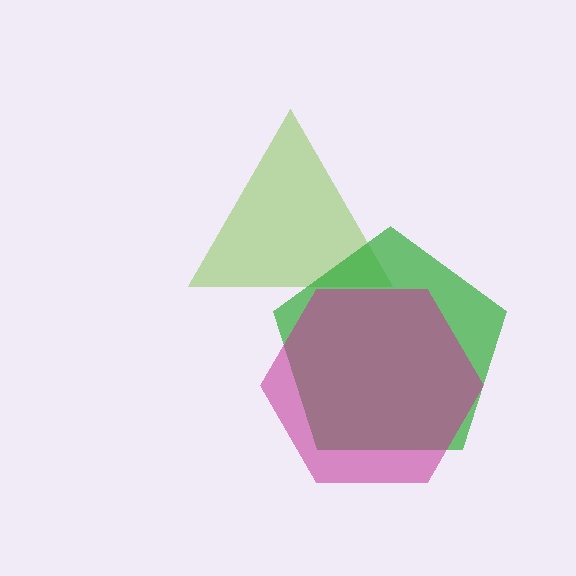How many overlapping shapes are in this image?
There are 3 overlapping shapes in the image.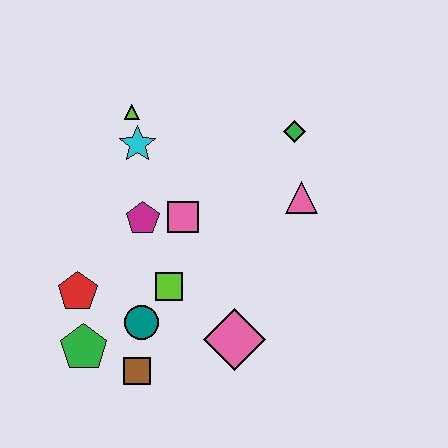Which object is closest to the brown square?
The teal circle is closest to the brown square.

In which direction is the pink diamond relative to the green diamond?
The pink diamond is below the green diamond.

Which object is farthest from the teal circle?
The green diamond is farthest from the teal circle.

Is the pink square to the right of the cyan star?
Yes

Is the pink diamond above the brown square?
Yes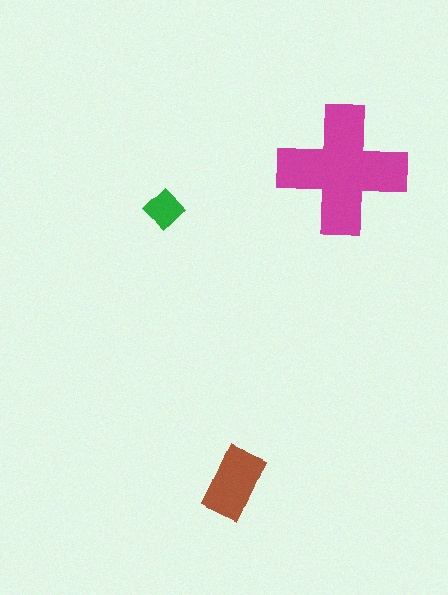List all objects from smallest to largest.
The green diamond, the brown rectangle, the magenta cross.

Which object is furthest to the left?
The green diamond is leftmost.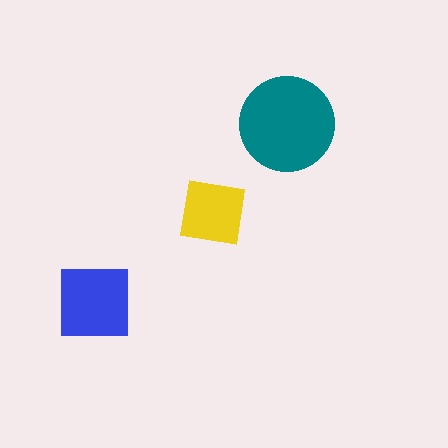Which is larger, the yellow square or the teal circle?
The teal circle.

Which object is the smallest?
The yellow square.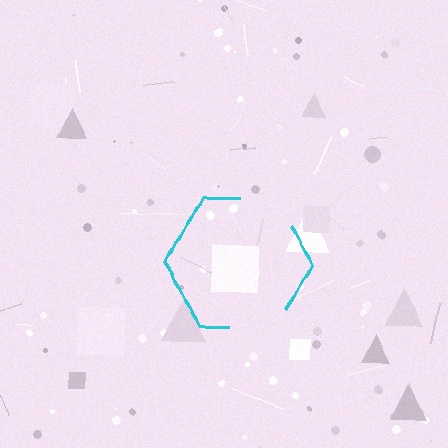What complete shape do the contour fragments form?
The contour fragments form a hexagon.